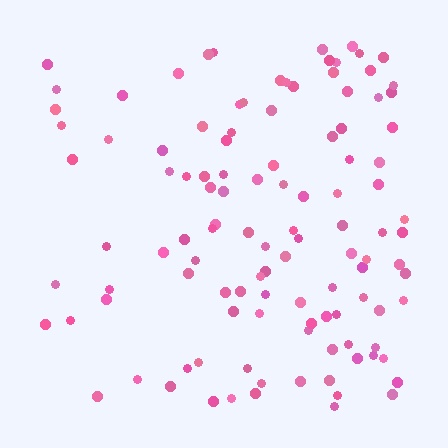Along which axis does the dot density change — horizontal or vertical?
Horizontal.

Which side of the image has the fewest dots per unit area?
The left.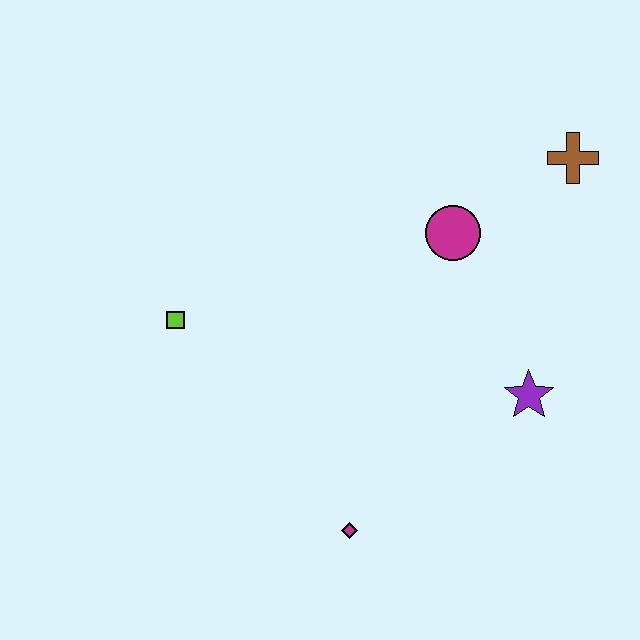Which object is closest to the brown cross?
The magenta circle is closest to the brown cross.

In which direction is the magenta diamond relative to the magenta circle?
The magenta diamond is below the magenta circle.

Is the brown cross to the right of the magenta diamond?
Yes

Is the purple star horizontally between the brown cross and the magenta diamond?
Yes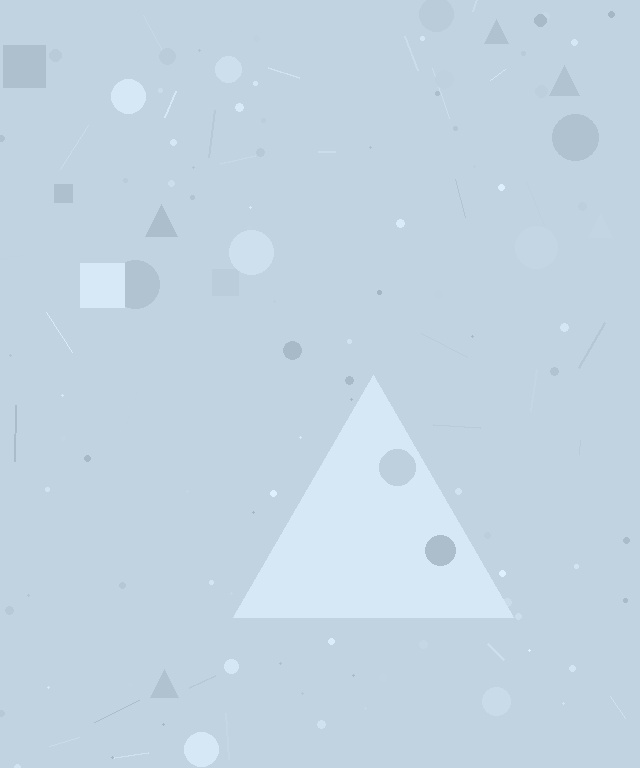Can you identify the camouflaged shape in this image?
The camouflaged shape is a triangle.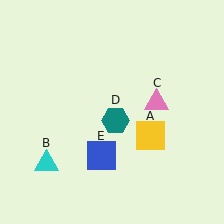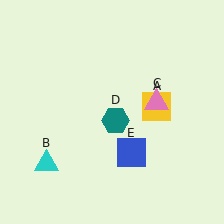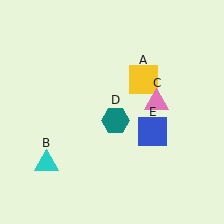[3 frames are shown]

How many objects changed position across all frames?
2 objects changed position: yellow square (object A), blue square (object E).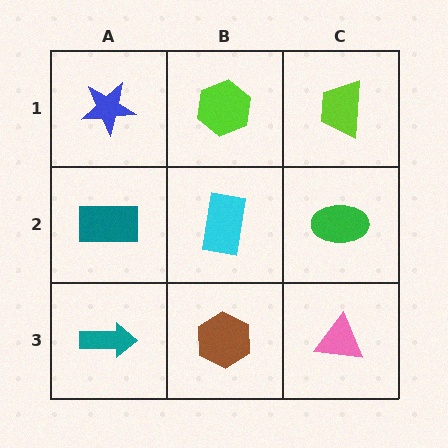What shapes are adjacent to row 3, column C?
A green ellipse (row 2, column C), a brown hexagon (row 3, column B).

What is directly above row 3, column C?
A green ellipse.